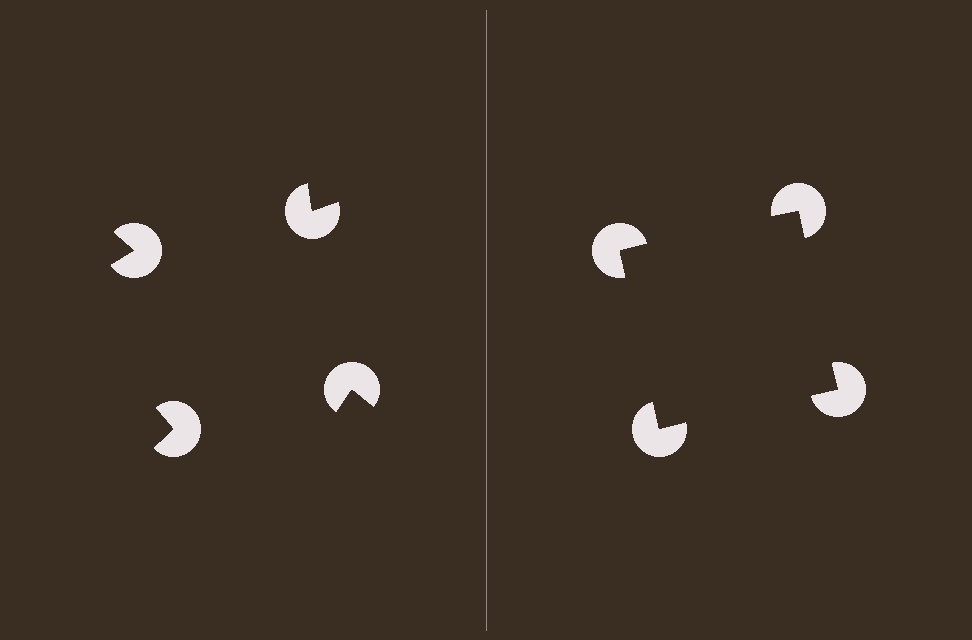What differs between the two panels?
The pac-man discs are positioned identically on both sides; only the wedge orientations differ. On the right they align to a square; on the left they are misaligned.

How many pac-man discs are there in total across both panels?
8 — 4 on each side.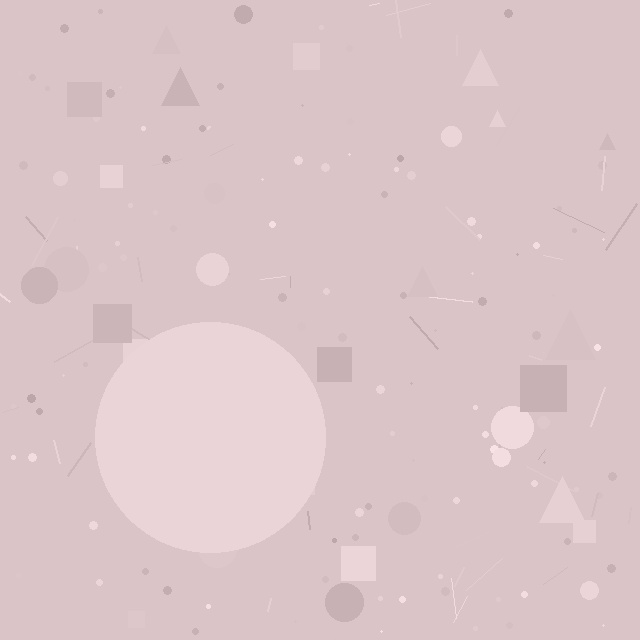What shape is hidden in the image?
A circle is hidden in the image.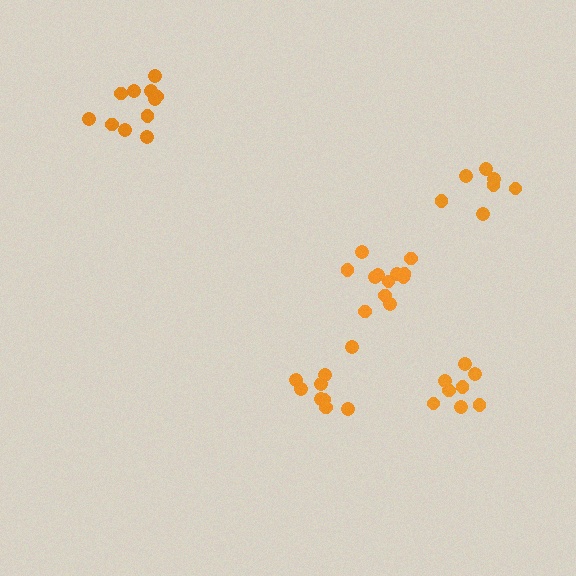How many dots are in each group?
Group 1: 11 dots, Group 2: 7 dots, Group 3: 12 dots, Group 4: 9 dots, Group 5: 8 dots (47 total).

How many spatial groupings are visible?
There are 5 spatial groupings.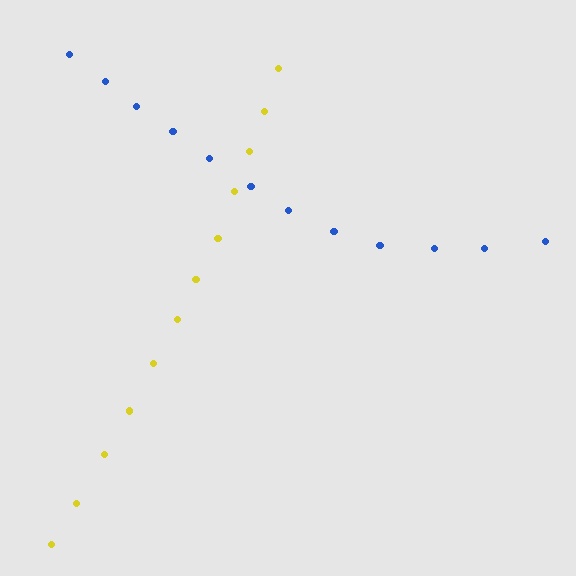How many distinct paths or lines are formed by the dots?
There are 2 distinct paths.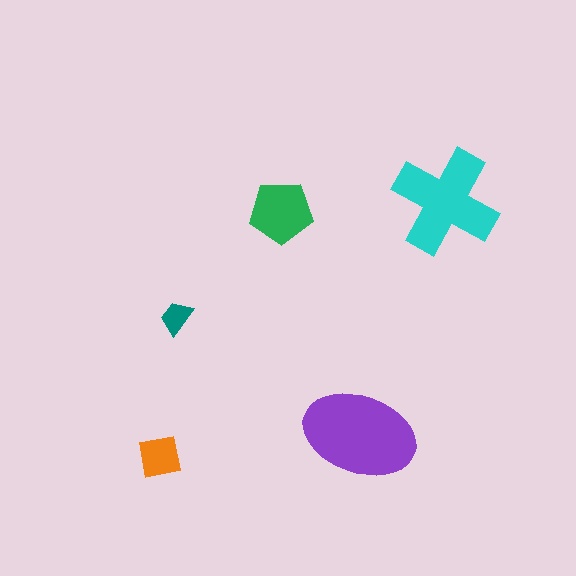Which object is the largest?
The purple ellipse.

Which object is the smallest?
The teal trapezoid.